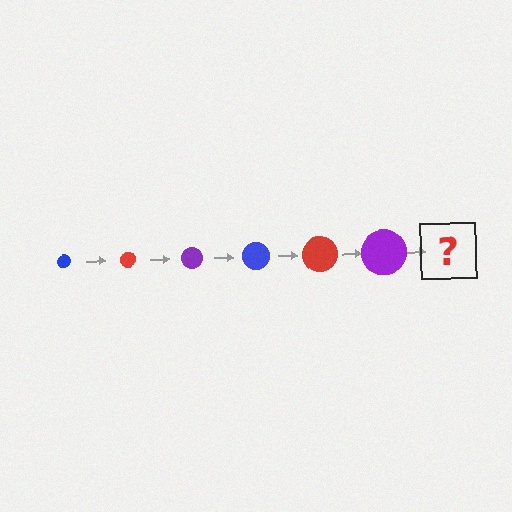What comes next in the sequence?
The next element should be a blue circle, larger than the previous one.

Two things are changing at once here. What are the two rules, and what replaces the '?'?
The two rules are that the circle grows larger each step and the color cycles through blue, red, and purple. The '?' should be a blue circle, larger than the previous one.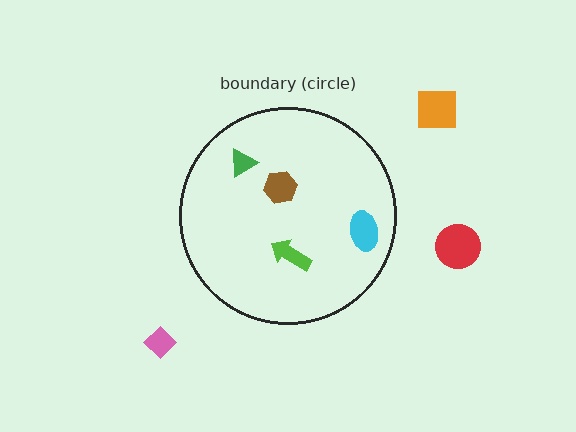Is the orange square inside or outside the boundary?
Outside.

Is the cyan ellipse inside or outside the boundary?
Inside.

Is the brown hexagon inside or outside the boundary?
Inside.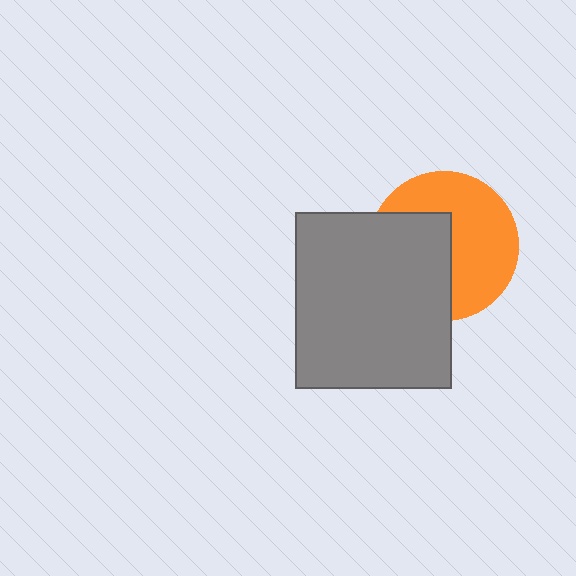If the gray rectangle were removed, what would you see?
You would see the complete orange circle.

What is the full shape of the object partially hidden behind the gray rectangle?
The partially hidden object is an orange circle.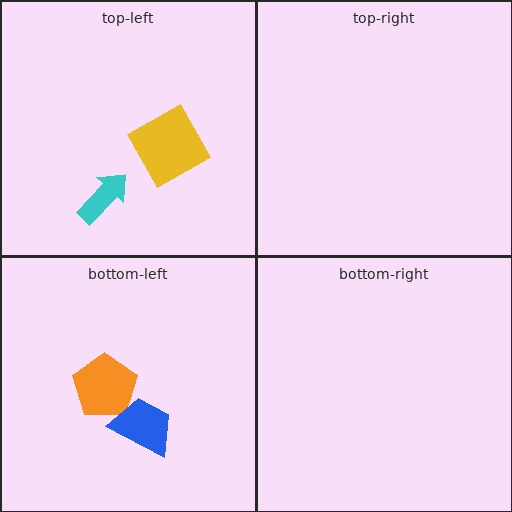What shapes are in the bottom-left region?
The orange pentagon, the blue trapezoid.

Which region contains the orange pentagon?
The bottom-left region.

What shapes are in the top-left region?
The cyan arrow, the yellow square.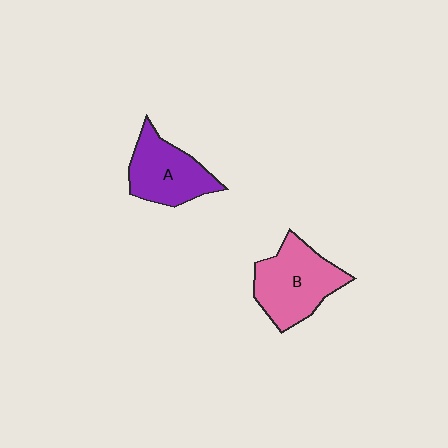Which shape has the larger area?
Shape B (pink).